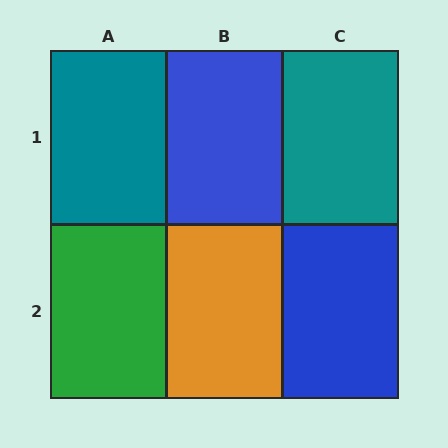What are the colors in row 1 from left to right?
Teal, blue, teal.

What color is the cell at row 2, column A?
Green.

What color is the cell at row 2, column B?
Orange.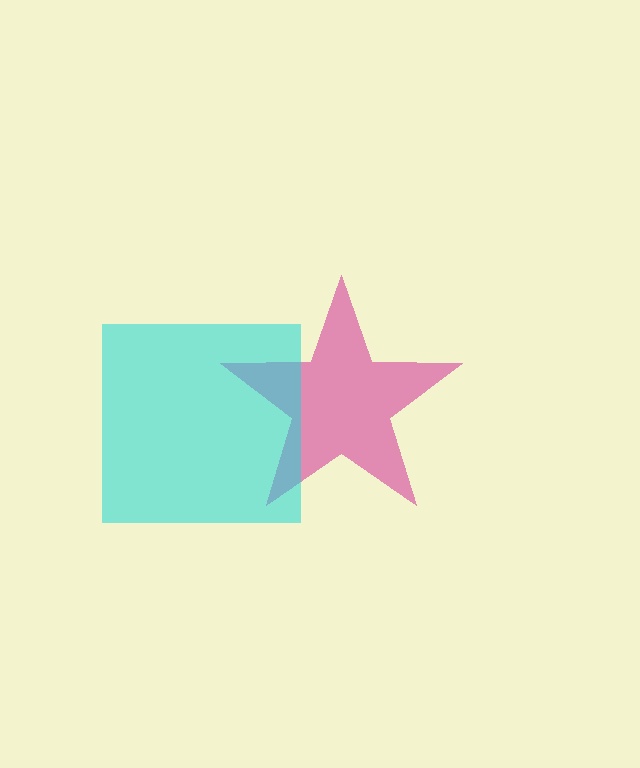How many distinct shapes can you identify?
There are 2 distinct shapes: a magenta star, a cyan square.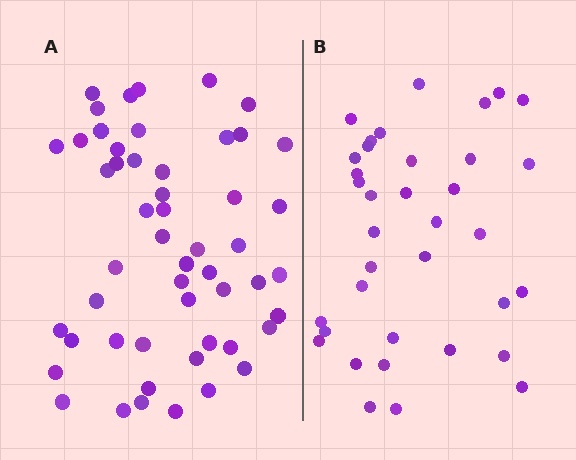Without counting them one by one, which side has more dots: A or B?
Region A (the left region) has more dots.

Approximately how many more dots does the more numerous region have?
Region A has approximately 15 more dots than region B.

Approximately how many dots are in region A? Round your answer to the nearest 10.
About 50 dots. (The exact count is 52, which rounds to 50.)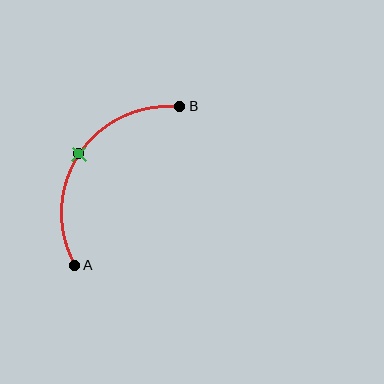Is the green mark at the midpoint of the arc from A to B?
Yes. The green mark lies on the arc at equal arc-length from both A and B — it is the arc midpoint.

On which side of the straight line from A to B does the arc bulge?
The arc bulges to the left of the straight line connecting A and B.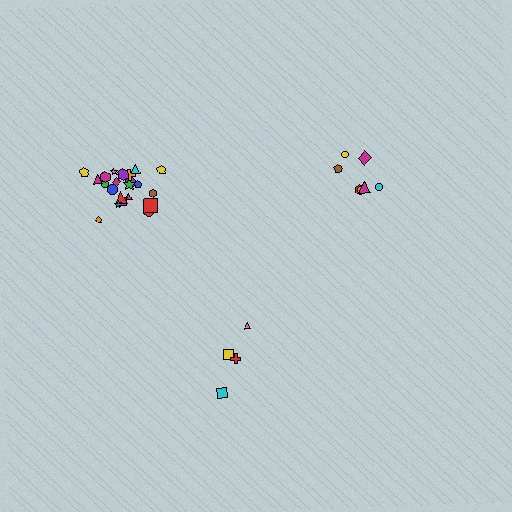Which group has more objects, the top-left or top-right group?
The top-left group.